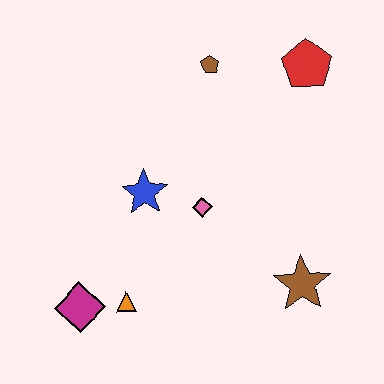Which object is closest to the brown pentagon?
The red pentagon is closest to the brown pentagon.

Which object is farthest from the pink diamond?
The red pentagon is farthest from the pink diamond.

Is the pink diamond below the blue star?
Yes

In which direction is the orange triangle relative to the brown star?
The orange triangle is to the left of the brown star.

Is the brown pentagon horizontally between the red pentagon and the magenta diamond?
Yes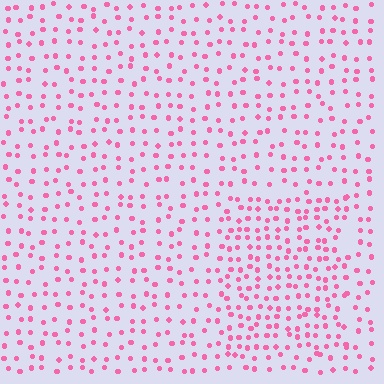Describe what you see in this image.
The image contains small pink elements arranged at two different densities. A rectangle-shaped region is visible where the elements are more densely packed than the surrounding area.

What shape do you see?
I see a rectangle.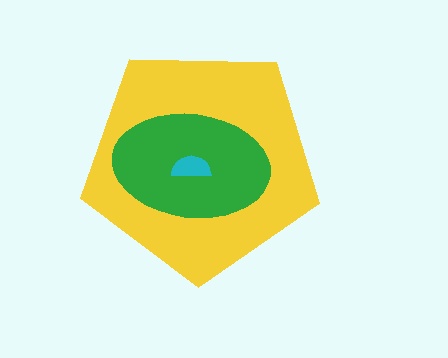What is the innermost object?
The cyan semicircle.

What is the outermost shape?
The yellow pentagon.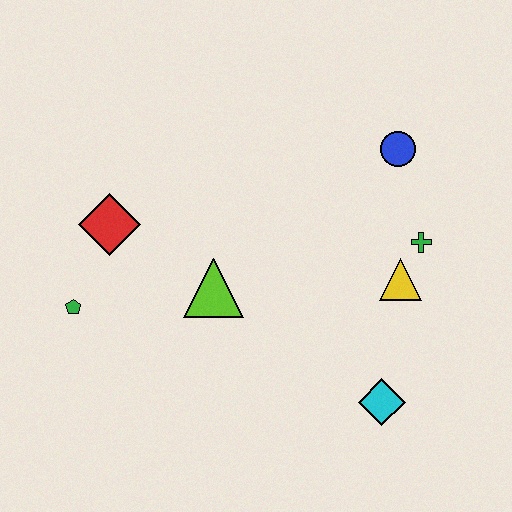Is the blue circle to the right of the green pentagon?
Yes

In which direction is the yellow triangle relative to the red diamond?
The yellow triangle is to the right of the red diamond.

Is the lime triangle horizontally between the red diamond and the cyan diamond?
Yes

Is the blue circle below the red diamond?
No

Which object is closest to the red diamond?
The green pentagon is closest to the red diamond.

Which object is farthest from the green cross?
The green pentagon is farthest from the green cross.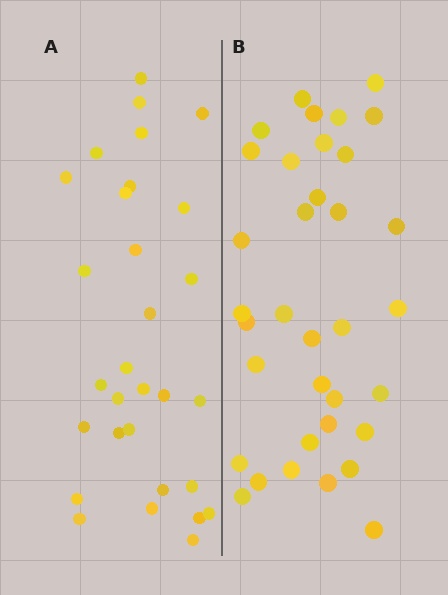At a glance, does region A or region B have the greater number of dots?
Region B (the right region) has more dots.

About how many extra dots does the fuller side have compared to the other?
Region B has about 5 more dots than region A.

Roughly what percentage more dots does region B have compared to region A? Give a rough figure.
About 15% more.